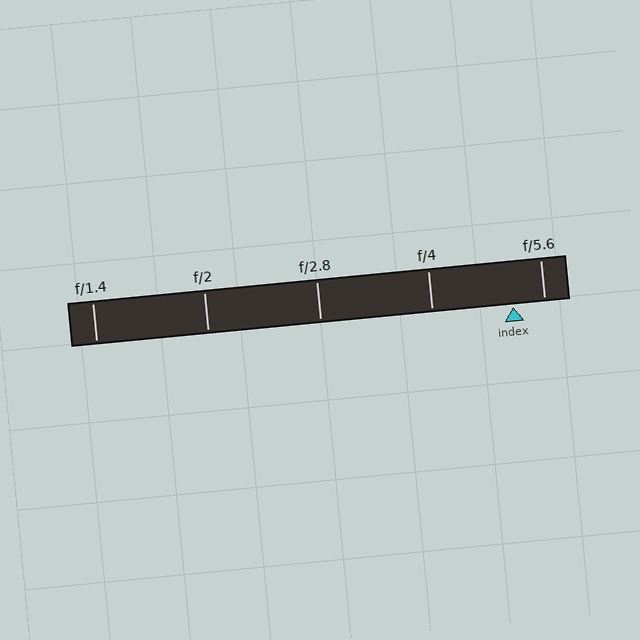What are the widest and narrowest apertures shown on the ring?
The widest aperture shown is f/1.4 and the narrowest is f/5.6.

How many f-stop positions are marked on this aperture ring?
There are 5 f-stop positions marked.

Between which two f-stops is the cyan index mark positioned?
The index mark is between f/4 and f/5.6.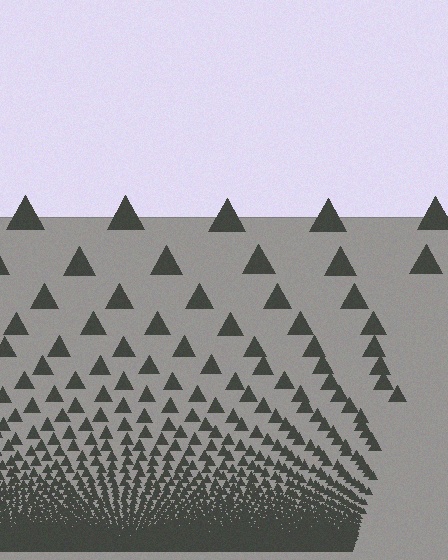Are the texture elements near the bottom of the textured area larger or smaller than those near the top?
Smaller. The gradient is inverted — elements near the bottom are smaller and denser.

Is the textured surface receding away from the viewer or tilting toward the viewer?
The surface appears to tilt toward the viewer. Texture elements get larger and sparser toward the top.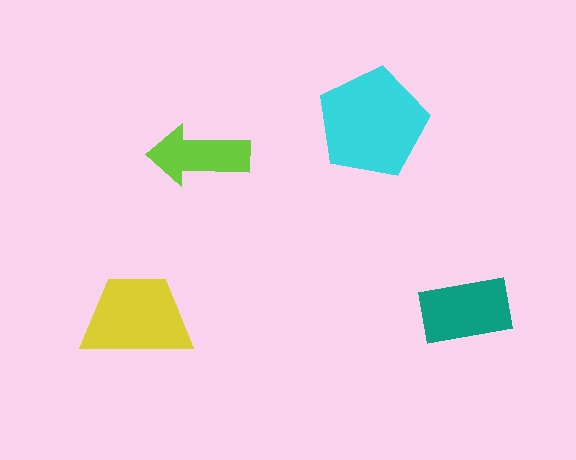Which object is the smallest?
The lime arrow.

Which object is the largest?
The cyan pentagon.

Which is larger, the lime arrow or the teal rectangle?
The teal rectangle.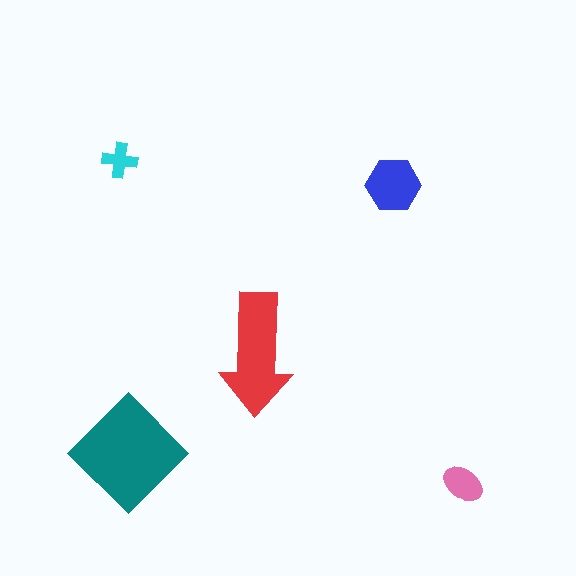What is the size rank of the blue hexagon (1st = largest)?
3rd.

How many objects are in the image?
There are 5 objects in the image.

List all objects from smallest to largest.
The cyan cross, the pink ellipse, the blue hexagon, the red arrow, the teal diamond.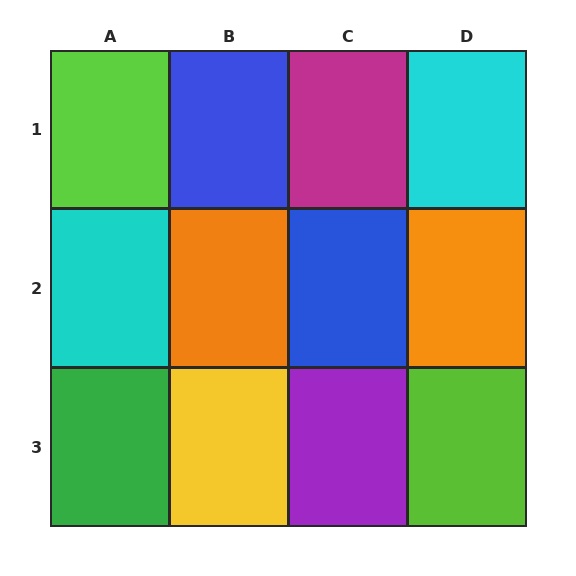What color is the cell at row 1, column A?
Lime.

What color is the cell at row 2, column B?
Orange.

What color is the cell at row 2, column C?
Blue.